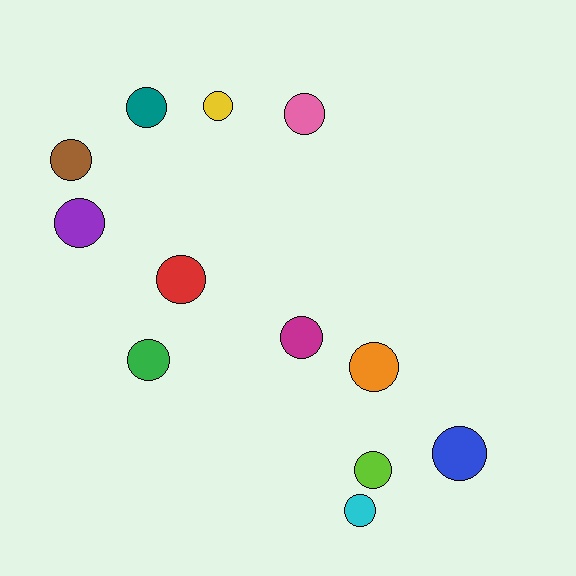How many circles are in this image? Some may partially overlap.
There are 12 circles.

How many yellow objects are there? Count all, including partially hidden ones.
There is 1 yellow object.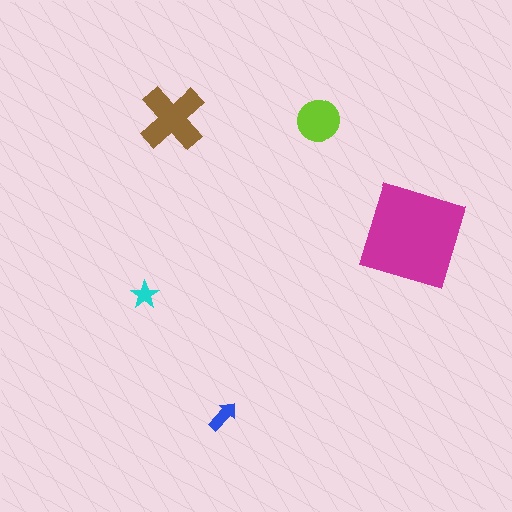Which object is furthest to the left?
The cyan star is leftmost.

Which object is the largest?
The magenta square.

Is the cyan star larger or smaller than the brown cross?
Smaller.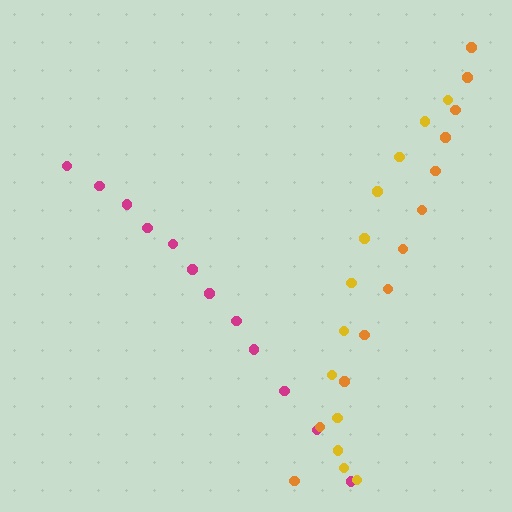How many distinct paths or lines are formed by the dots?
There are 3 distinct paths.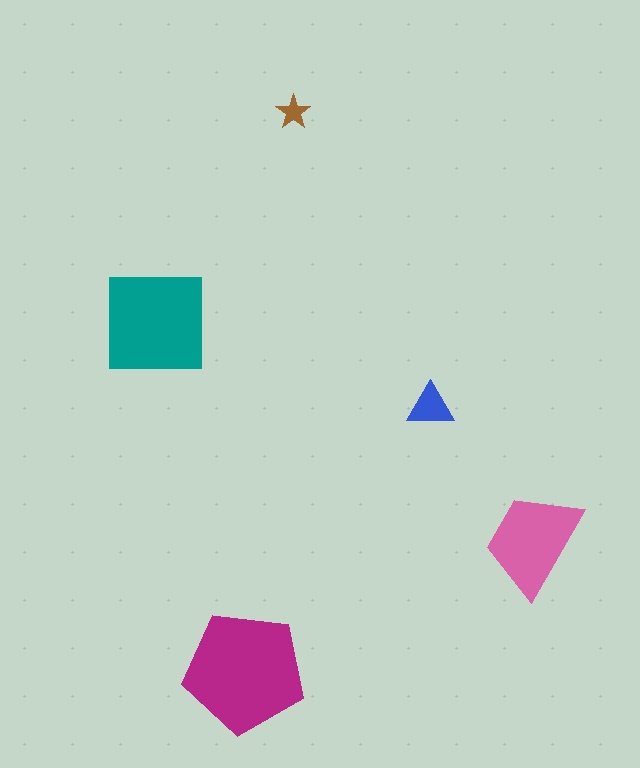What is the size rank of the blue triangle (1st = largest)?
4th.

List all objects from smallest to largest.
The brown star, the blue triangle, the pink trapezoid, the teal square, the magenta pentagon.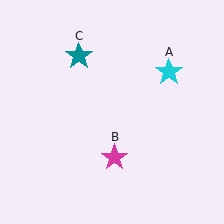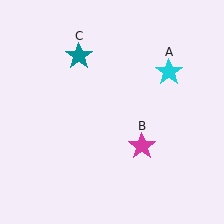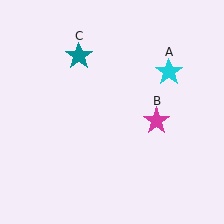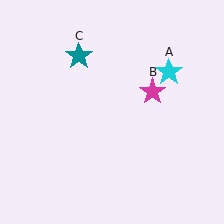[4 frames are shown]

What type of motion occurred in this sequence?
The magenta star (object B) rotated counterclockwise around the center of the scene.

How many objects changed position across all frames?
1 object changed position: magenta star (object B).